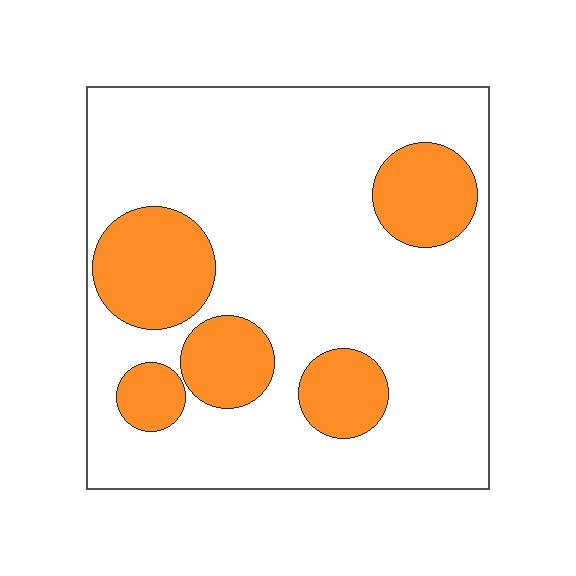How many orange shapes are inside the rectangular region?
5.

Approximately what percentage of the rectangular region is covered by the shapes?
Approximately 25%.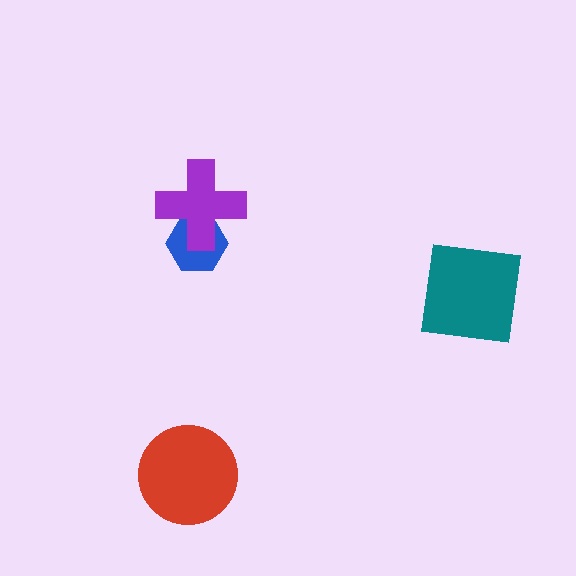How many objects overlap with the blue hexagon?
1 object overlaps with the blue hexagon.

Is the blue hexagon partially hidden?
Yes, it is partially covered by another shape.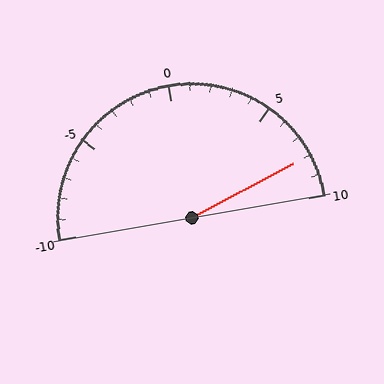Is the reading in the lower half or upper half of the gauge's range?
The reading is in the upper half of the range (-10 to 10).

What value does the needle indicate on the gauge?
The needle indicates approximately 8.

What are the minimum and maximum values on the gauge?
The gauge ranges from -10 to 10.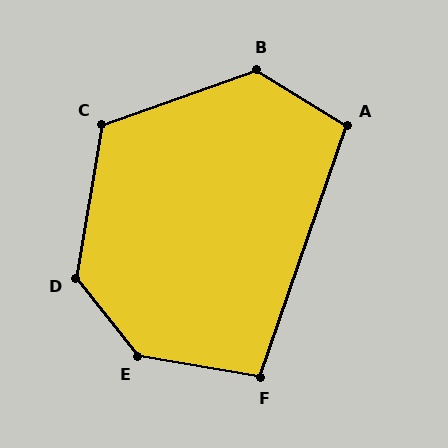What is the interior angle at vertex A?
Approximately 103 degrees (obtuse).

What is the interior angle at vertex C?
Approximately 119 degrees (obtuse).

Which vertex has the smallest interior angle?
F, at approximately 99 degrees.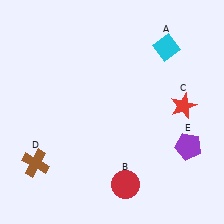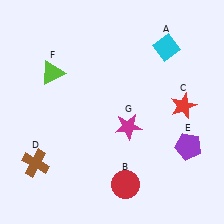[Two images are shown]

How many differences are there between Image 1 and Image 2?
There are 2 differences between the two images.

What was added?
A lime triangle (F), a magenta star (G) were added in Image 2.